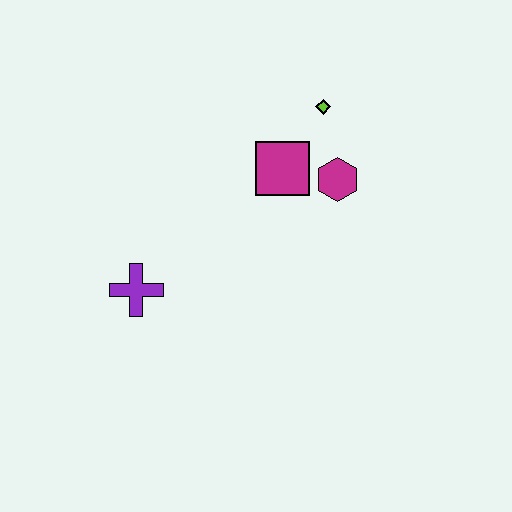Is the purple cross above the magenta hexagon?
No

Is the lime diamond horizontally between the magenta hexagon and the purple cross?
Yes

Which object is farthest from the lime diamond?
The purple cross is farthest from the lime diamond.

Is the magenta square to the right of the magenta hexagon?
No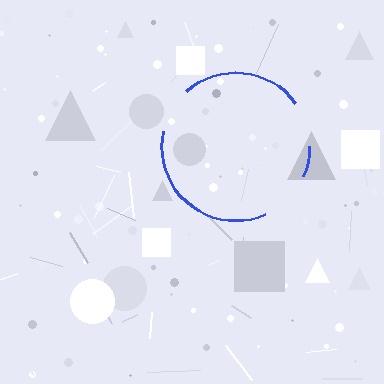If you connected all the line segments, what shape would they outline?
They would outline a circle.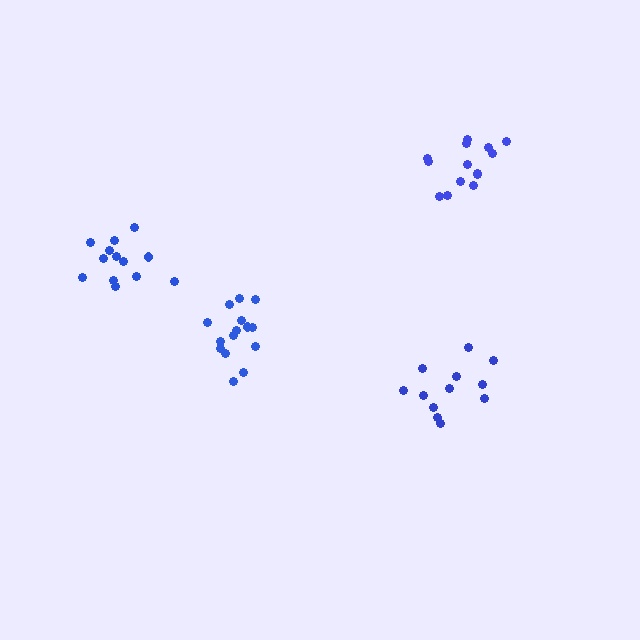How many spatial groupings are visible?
There are 4 spatial groupings.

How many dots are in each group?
Group 1: 12 dots, Group 2: 13 dots, Group 3: 15 dots, Group 4: 14 dots (54 total).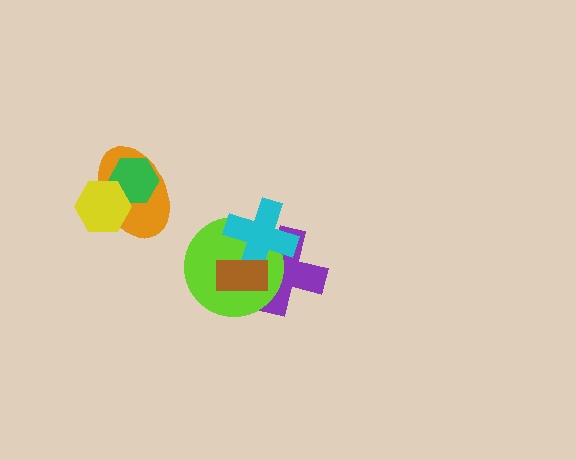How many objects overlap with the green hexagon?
2 objects overlap with the green hexagon.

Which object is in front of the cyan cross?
The brown rectangle is in front of the cyan cross.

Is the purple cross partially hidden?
Yes, it is partially covered by another shape.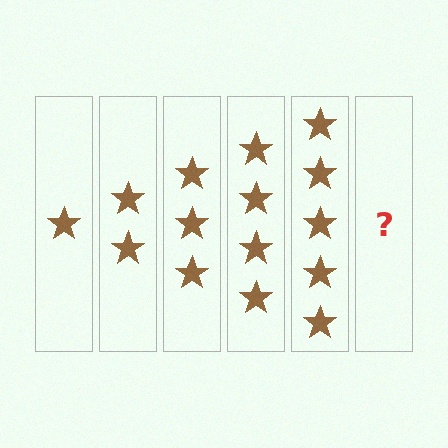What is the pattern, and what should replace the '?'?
The pattern is that each step adds one more star. The '?' should be 6 stars.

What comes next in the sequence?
The next element should be 6 stars.